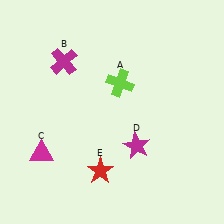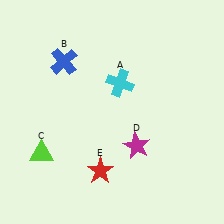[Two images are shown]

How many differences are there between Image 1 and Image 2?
There are 3 differences between the two images.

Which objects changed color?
A changed from lime to cyan. B changed from magenta to blue. C changed from magenta to lime.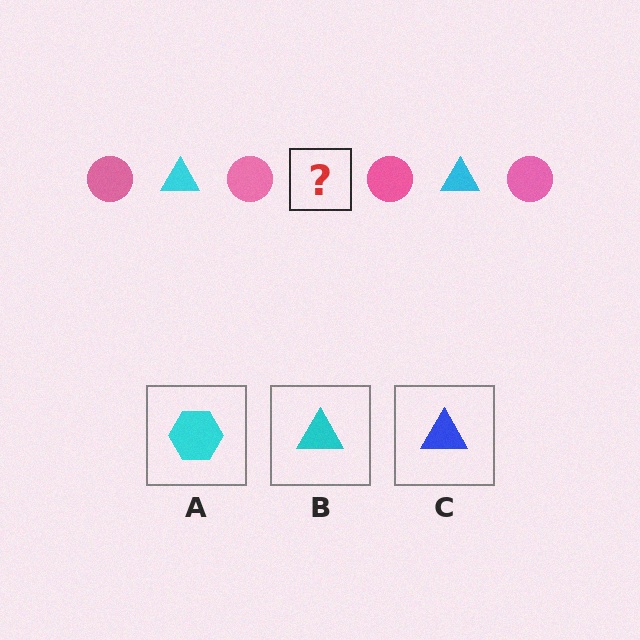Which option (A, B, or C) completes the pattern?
B.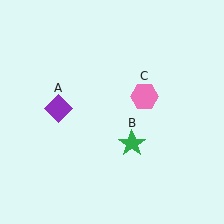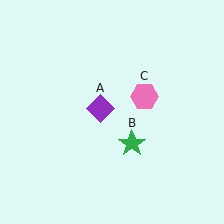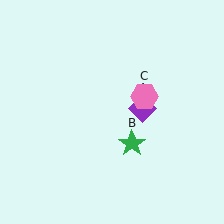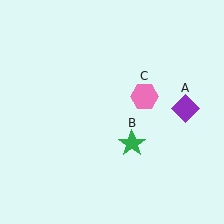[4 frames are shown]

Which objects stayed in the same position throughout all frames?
Green star (object B) and pink hexagon (object C) remained stationary.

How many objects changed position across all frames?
1 object changed position: purple diamond (object A).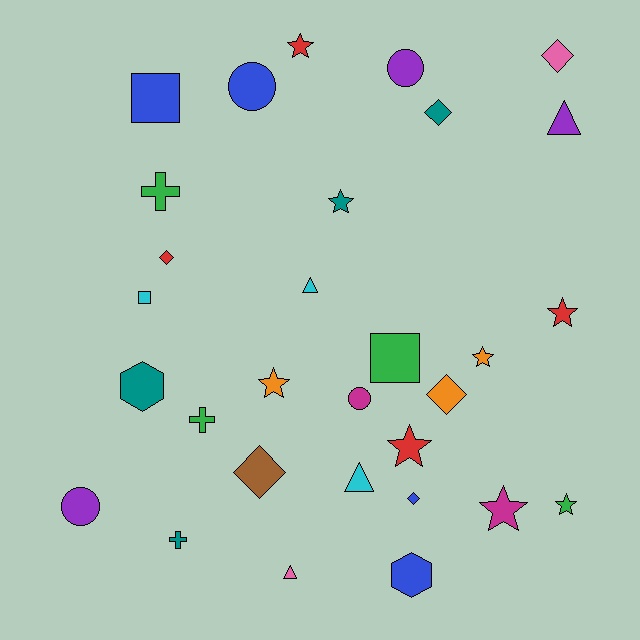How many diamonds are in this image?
There are 6 diamonds.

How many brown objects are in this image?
There is 1 brown object.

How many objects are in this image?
There are 30 objects.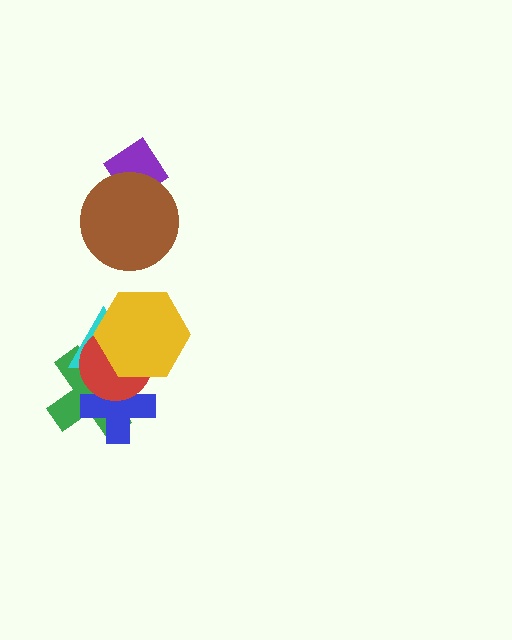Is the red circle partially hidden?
Yes, it is partially covered by another shape.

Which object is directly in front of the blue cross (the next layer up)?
The cyan triangle is directly in front of the blue cross.